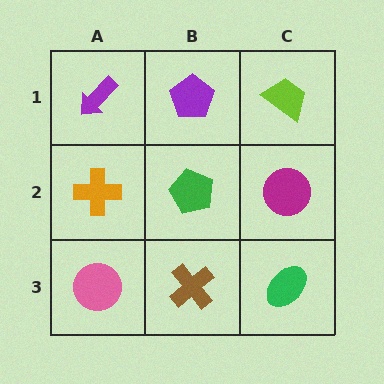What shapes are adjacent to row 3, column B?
A green pentagon (row 2, column B), a pink circle (row 3, column A), a green ellipse (row 3, column C).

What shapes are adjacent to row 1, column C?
A magenta circle (row 2, column C), a purple pentagon (row 1, column B).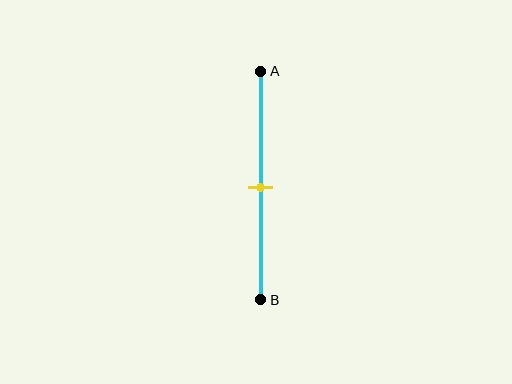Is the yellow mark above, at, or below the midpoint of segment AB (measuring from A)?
The yellow mark is approximately at the midpoint of segment AB.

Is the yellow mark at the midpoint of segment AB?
Yes, the mark is approximately at the midpoint.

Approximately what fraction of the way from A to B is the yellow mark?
The yellow mark is approximately 50% of the way from A to B.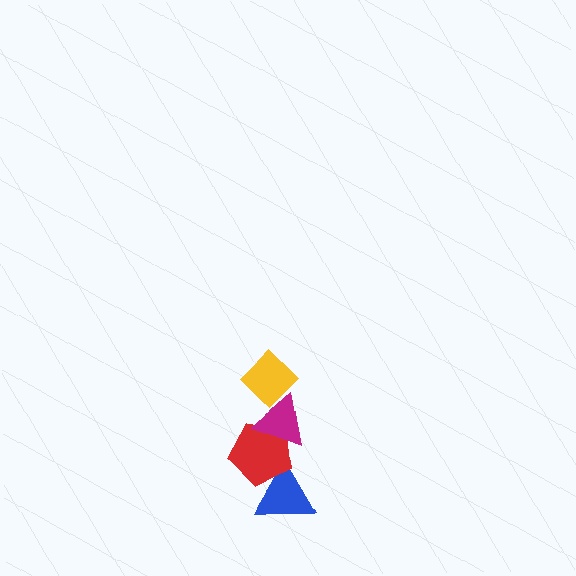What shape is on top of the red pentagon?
The magenta triangle is on top of the red pentagon.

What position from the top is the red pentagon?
The red pentagon is 3rd from the top.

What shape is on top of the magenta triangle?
The yellow diamond is on top of the magenta triangle.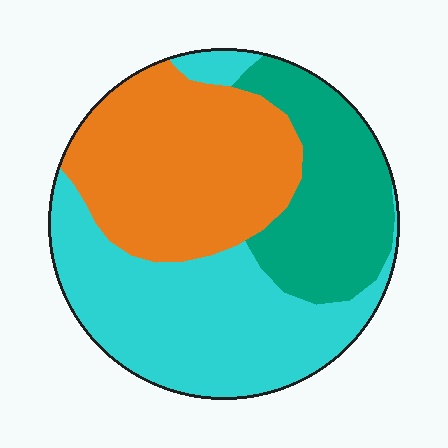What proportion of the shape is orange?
Orange takes up between a quarter and a half of the shape.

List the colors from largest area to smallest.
From largest to smallest: cyan, orange, teal.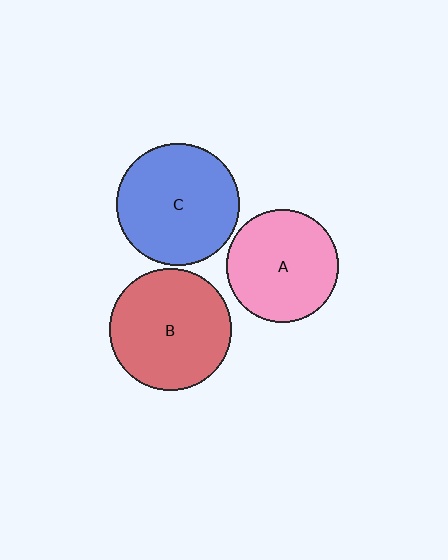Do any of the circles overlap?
No, none of the circles overlap.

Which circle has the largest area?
Circle C (blue).